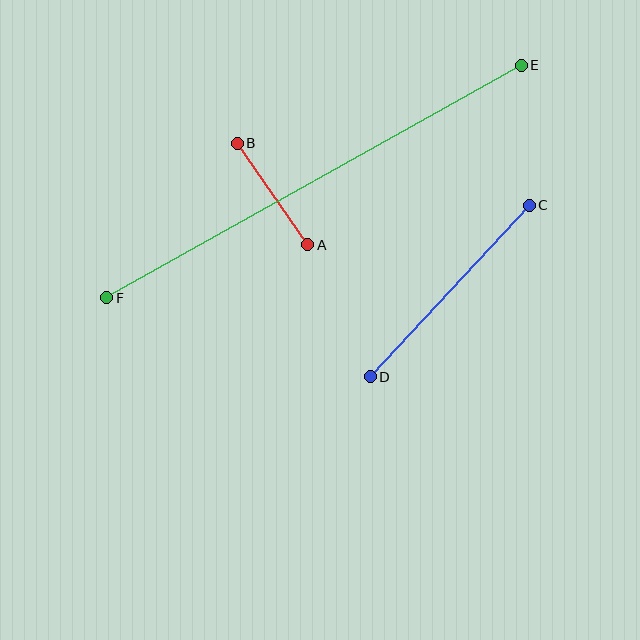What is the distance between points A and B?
The distance is approximately 123 pixels.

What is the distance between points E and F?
The distance is approximately 475 pixels.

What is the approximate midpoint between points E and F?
The midpoint is at approximately (314, 181) pixels.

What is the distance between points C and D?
The distance is approximately 234 pixels.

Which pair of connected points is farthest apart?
Points E and F are farthest apart.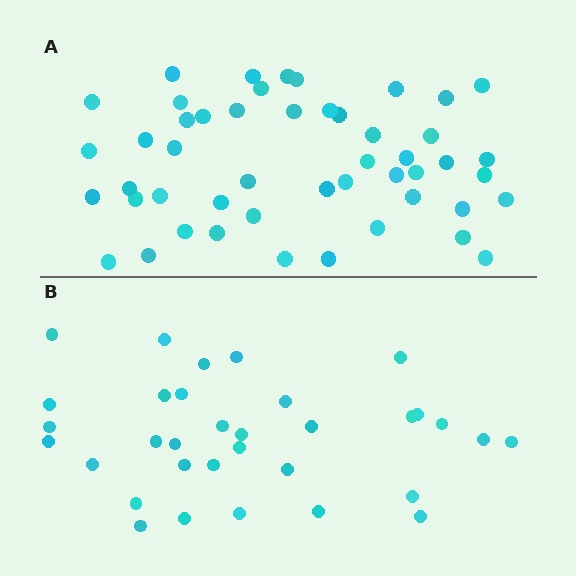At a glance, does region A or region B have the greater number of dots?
Region A (the top region) has more dots.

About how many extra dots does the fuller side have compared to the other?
Region A has approximately 15 more dots than region B.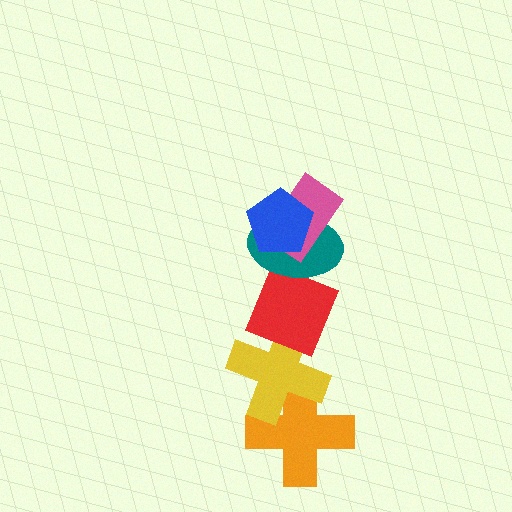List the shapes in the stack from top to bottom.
From top to bottom: the blue pentagon, the pink rectangle, the teal ellipse, the red diamond, the yellow cross, the orange cross.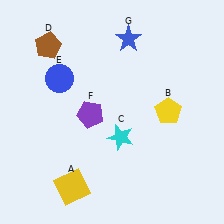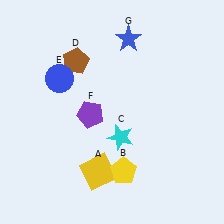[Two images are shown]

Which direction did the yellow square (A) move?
The yellow square (A) moved right.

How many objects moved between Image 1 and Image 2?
3 objects moved between the two images.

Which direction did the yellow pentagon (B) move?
The yellow pentagon (B) moved down.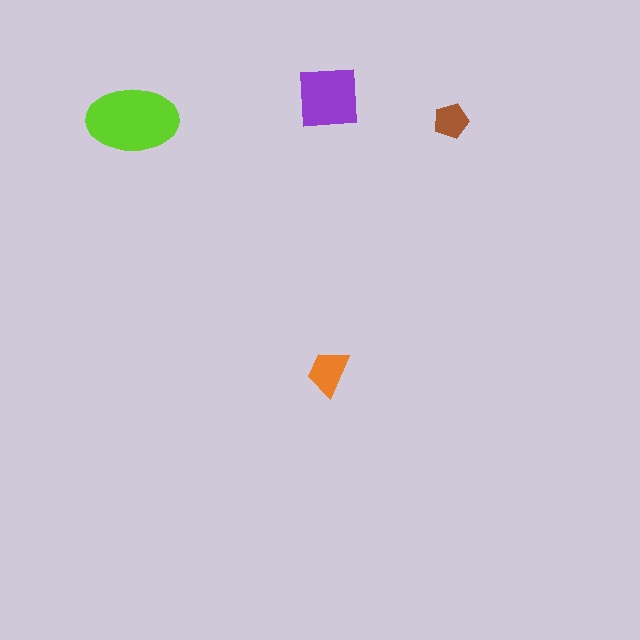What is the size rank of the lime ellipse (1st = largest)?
1st.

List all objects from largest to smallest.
The lime ellipse, the purple square, the orange trapezoid, the brown pentagon.